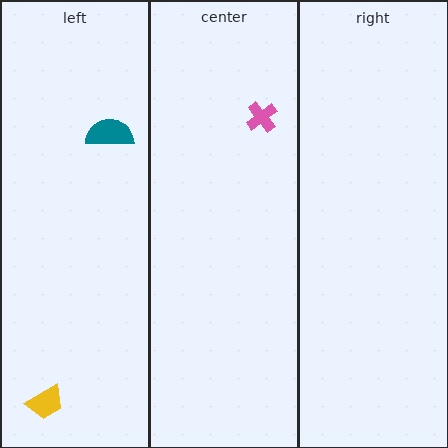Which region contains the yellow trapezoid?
The left region.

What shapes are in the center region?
The pink cross.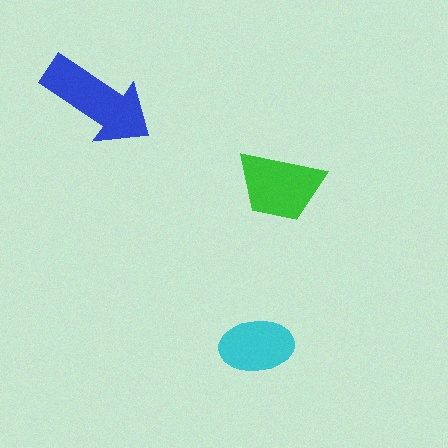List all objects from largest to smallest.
The blue arrow, the green trapezoid, the cyan ellipse.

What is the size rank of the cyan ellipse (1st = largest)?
3rd.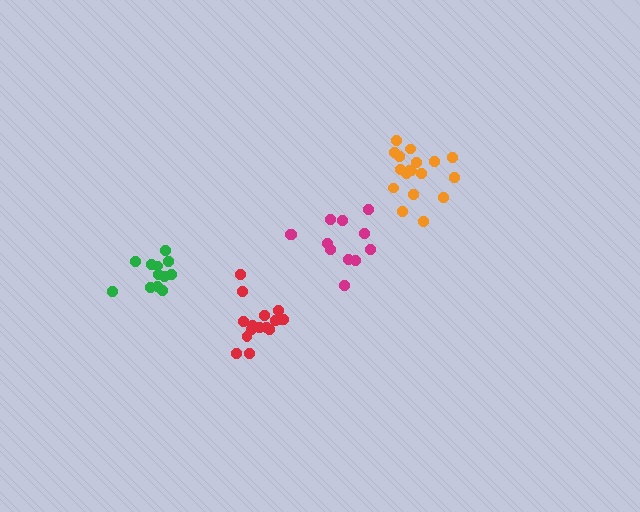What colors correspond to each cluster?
The clusters are colored: green, red, magenta, orange.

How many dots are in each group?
Group 1: 12 dots, Group 2: 16 dots, Group 3: 12 dots, Group 4: 18 dots (58 total).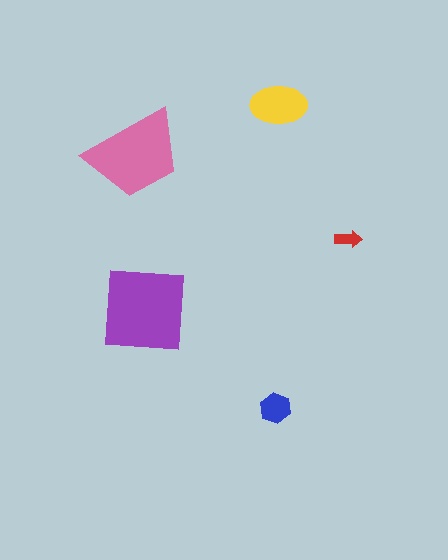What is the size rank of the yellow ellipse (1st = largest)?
3rd.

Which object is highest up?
The yellow ellipse is topmost.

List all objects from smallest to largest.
The red arrow, the blue hexagon, the yellow ellipse, the pink trapezoid, the purple square.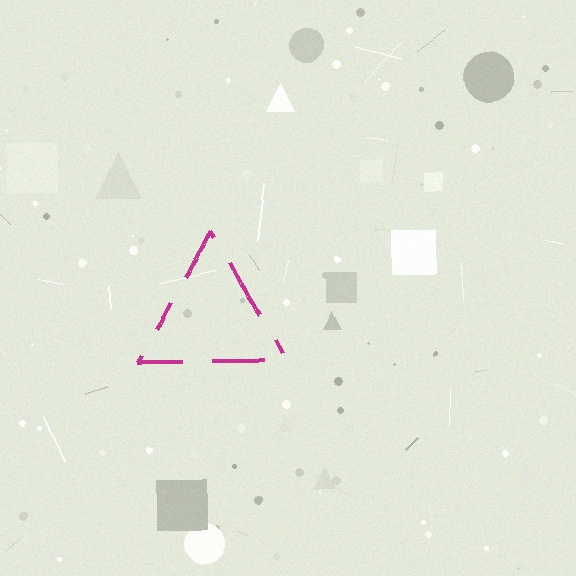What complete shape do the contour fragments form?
The contour fragments form a triangle.